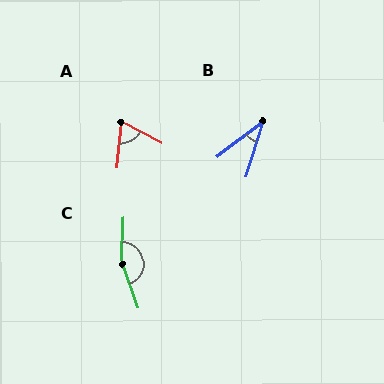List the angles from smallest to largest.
B (35°), A (68°), C (159°).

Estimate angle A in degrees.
Approximately 68 degrees.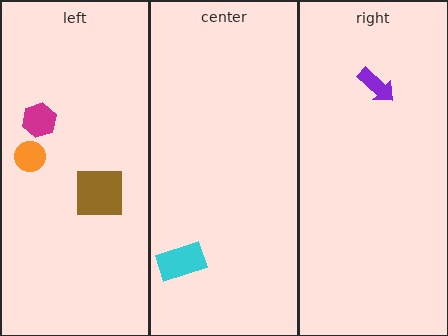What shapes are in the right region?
The purple arrow.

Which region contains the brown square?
The left region.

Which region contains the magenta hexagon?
The left region.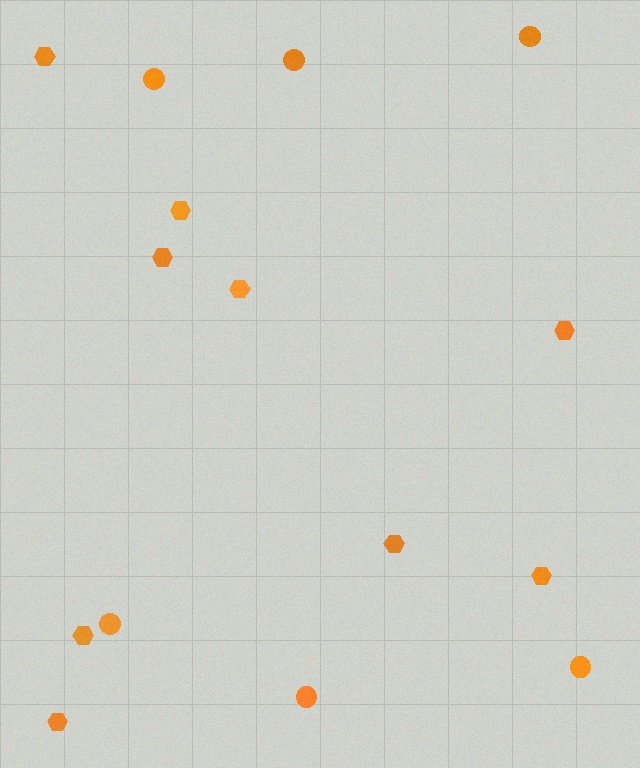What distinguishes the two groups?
There are 2 groups: one group of circles (6) and one group of hexagons (9).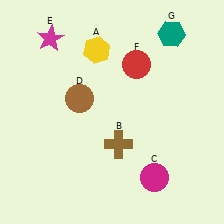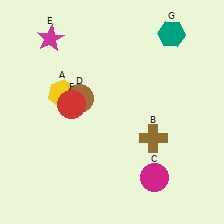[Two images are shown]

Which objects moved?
The objects that moved are: the yellow hexagon (A), the brown cross (B), the red circle (F).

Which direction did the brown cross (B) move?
The brown cross (B) moved right.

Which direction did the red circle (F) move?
The red circle (F) moved left.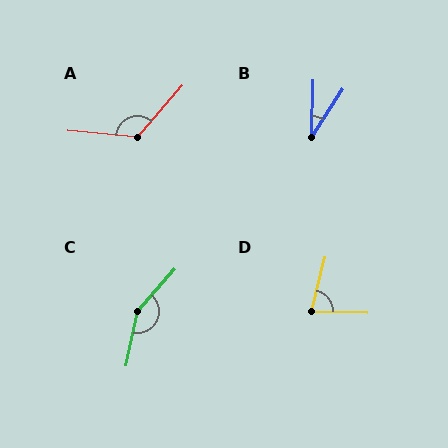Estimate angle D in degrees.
Approximately 78 degrees.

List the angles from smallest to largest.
B (31°), D (78°), A (126°), C (150°).